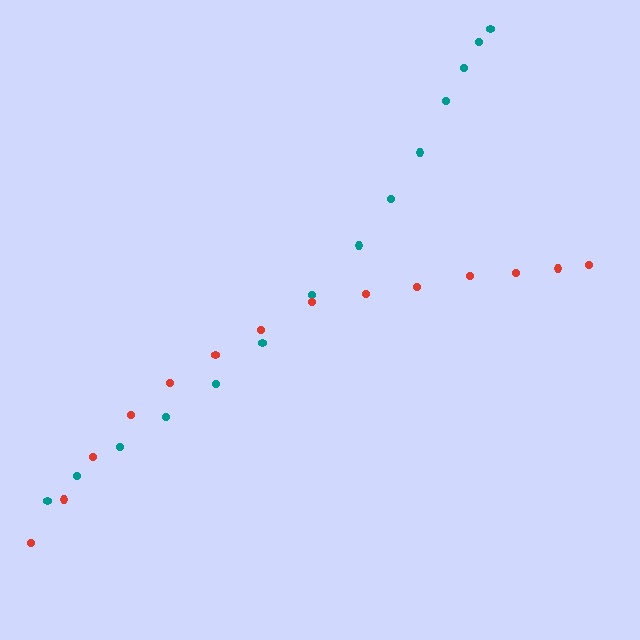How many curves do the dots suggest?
There are 2 distinct paths.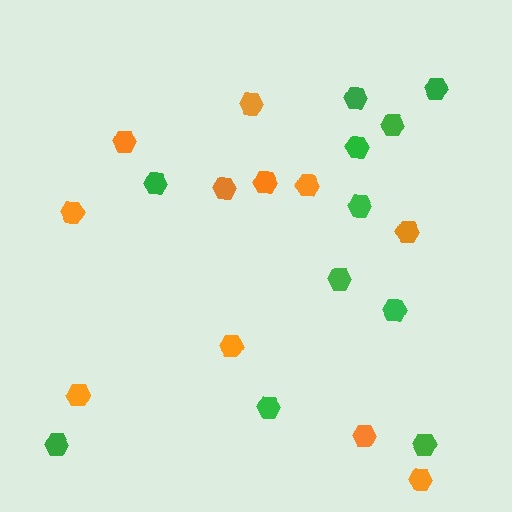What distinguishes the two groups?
There are 2 groups: one group of orange hexagons (11) and one group of green hexagons (11).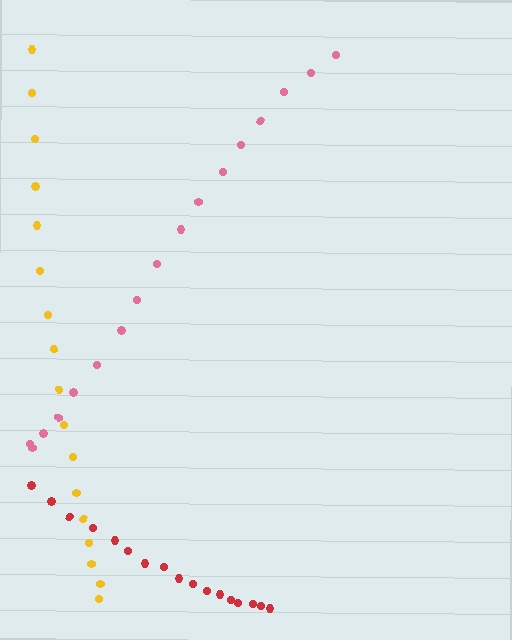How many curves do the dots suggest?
There are 3 distinct paths.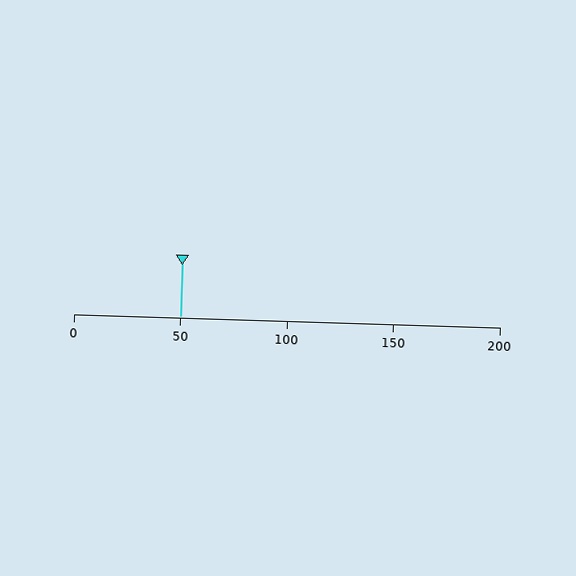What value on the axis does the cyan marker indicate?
The marker indicates approximately 50.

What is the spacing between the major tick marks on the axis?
The major ticks are spaced 50 apart.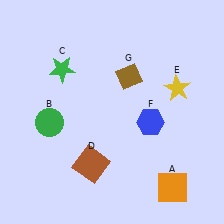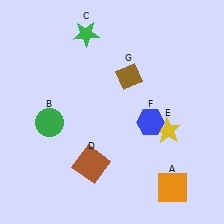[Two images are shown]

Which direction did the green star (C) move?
The green star (C) moved up.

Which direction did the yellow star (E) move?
The yellow star (E) moved down.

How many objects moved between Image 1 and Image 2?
2 objects moved between the two images.